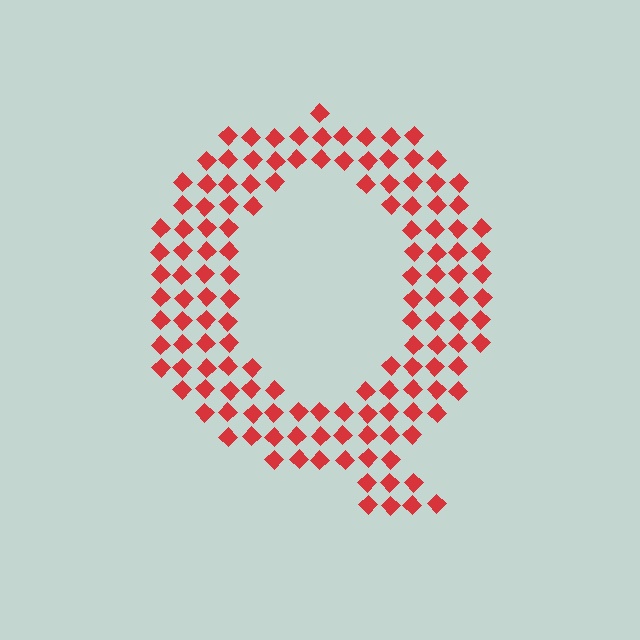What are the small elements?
The small elements are diamonds.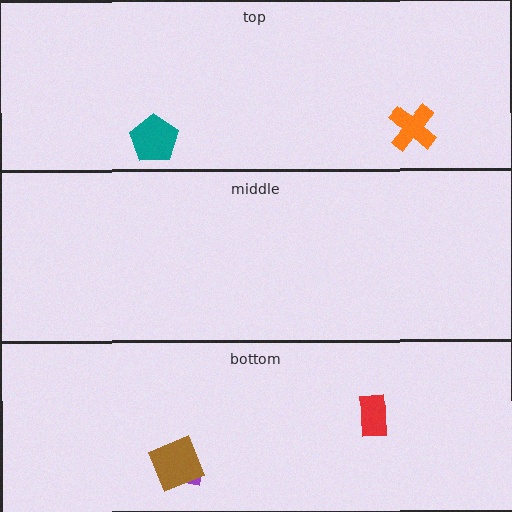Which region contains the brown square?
The bottom region.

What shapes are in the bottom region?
The purple arrow, the brown square, the red rectangle.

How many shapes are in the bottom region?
3.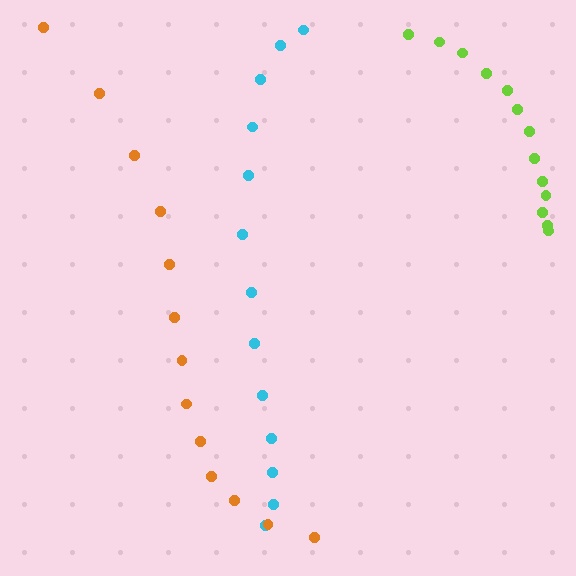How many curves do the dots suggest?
There are 3 distinct paths.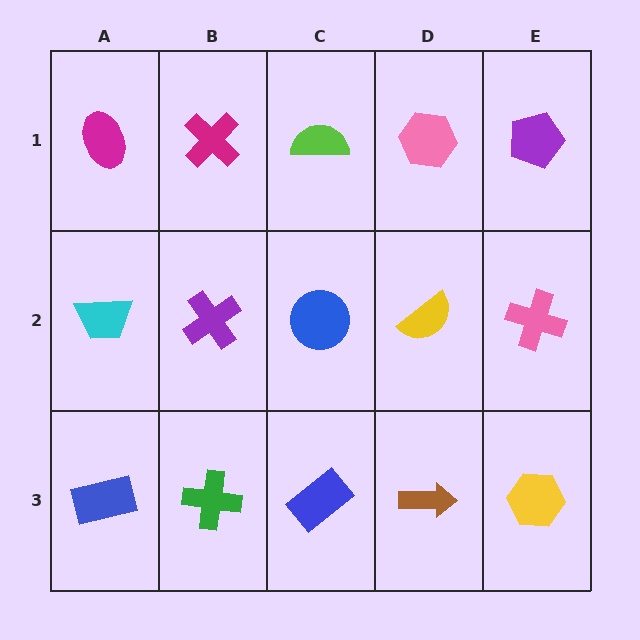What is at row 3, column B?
A green cross.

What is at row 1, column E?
A purple pentagon.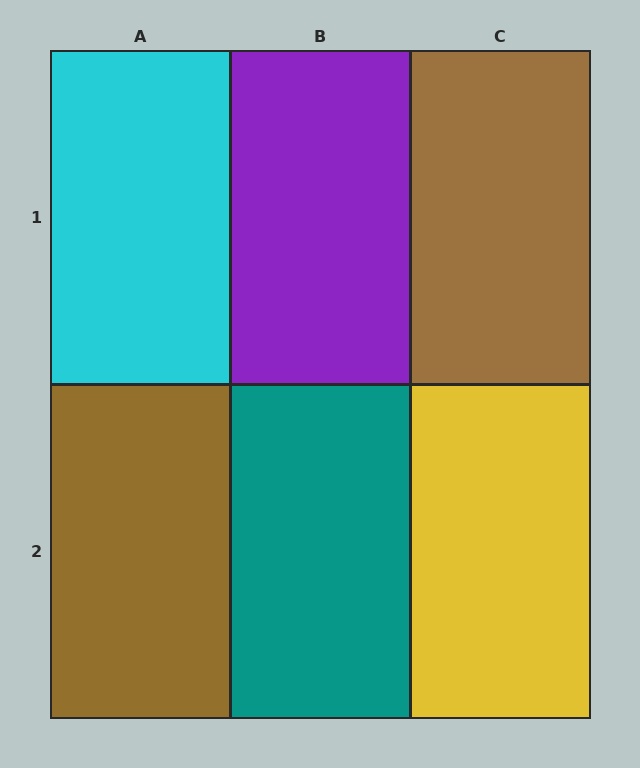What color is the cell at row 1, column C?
Brown.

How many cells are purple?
1 cell is purple.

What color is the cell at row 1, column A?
Cyan.